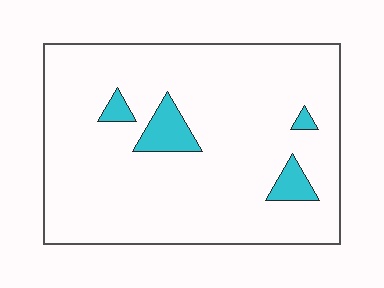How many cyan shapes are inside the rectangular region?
4.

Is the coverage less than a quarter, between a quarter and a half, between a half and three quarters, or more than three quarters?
Less than a quarter.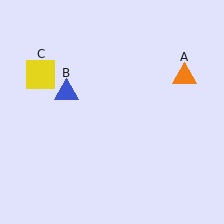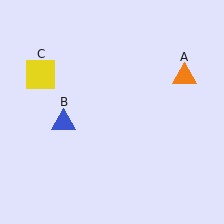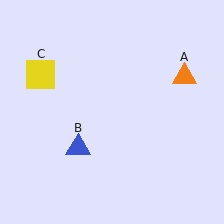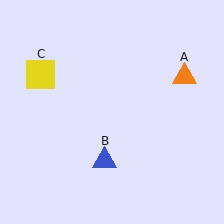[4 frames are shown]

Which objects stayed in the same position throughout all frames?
Orange triangle (object A) and yellow square (object C) remained stationary.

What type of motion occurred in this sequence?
The blue triangle (object B) rotated counterclockwise around the center of the scene.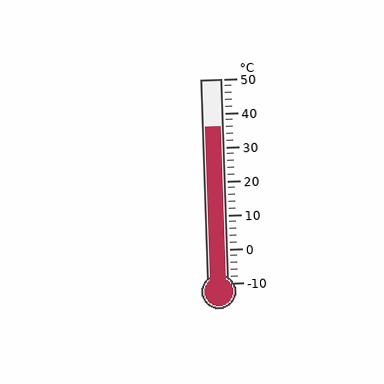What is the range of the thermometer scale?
The thermometer scale ranges from -10°C to 50°C.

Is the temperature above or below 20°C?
The temperature is above 20°C.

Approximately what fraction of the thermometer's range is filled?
The thermometer is filled to approximately 75% of its range.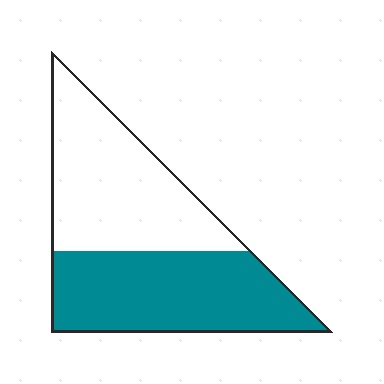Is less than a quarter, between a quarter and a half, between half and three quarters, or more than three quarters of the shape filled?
Between a quarter and a half.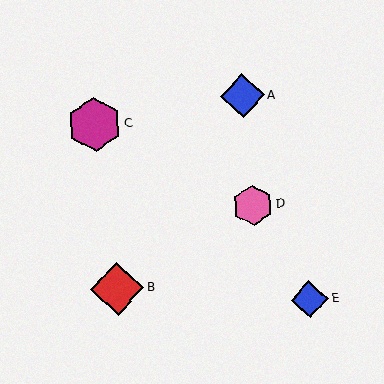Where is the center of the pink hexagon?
The center of the pink hexagon is at (253, 205).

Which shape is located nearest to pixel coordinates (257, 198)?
The pink hexagon (labeled D) at (253, 205) is nearest to that location.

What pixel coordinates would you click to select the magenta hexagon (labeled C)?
Click at (95, 124) to select the magenta hexagon C.